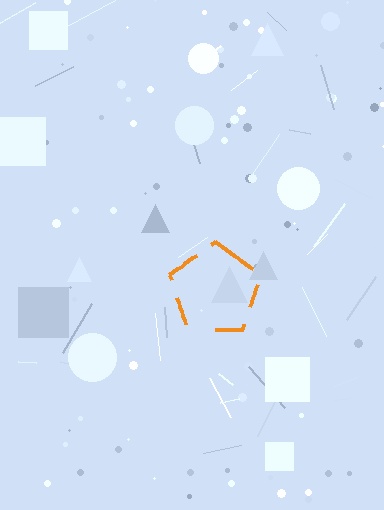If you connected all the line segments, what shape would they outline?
They would outline a pentagon.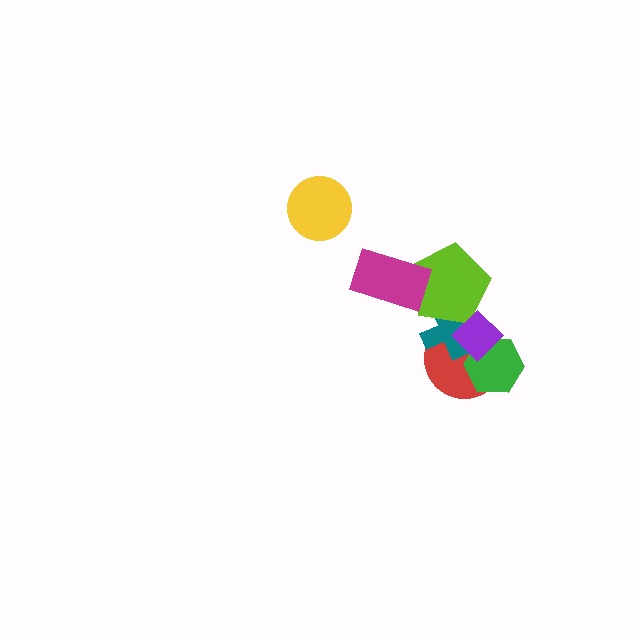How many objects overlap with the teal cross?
3 objects overlap with the teal cross.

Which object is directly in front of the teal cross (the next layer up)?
The lime pentagon is directly in front of the teal cross.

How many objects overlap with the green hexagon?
2 objects overlap with the green hexagon.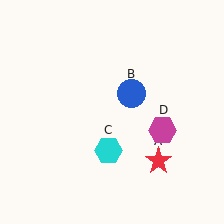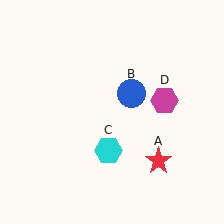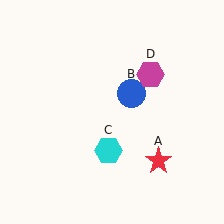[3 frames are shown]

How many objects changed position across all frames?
1 object changed position: magenta hexagon (object D).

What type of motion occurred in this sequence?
The magenta hexagon (object D) rotated counterclockwise around the center of the scene.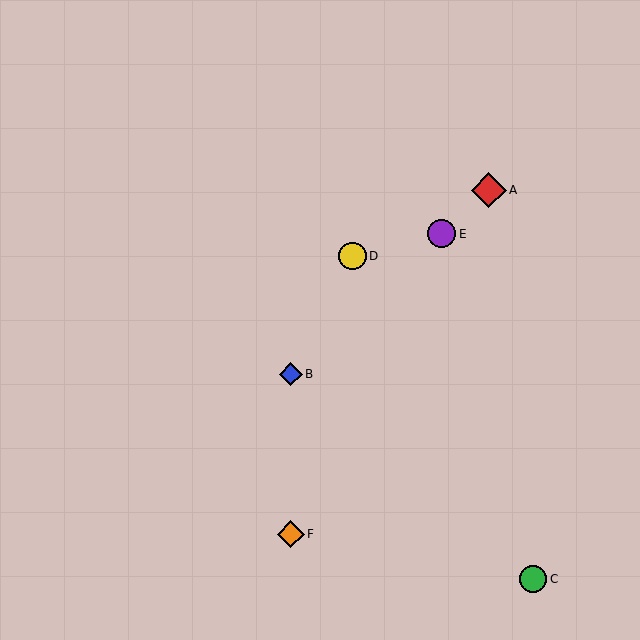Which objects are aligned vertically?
Objects B, F are aligned vertically.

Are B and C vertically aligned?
No, B is at x≈291 and C is at x≈533.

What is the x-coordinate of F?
Object F is at x≈291.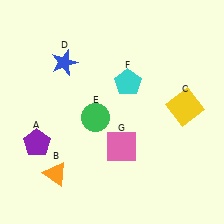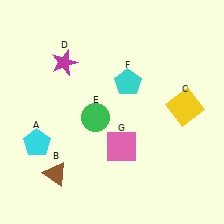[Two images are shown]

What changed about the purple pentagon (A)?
In Image 1, A is purple. In Image 2, it changed to cyan.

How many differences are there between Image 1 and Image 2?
There are 3 differences between the two images.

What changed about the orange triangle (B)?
In Image 1, B is orange. In Image 2, it changed to brown.